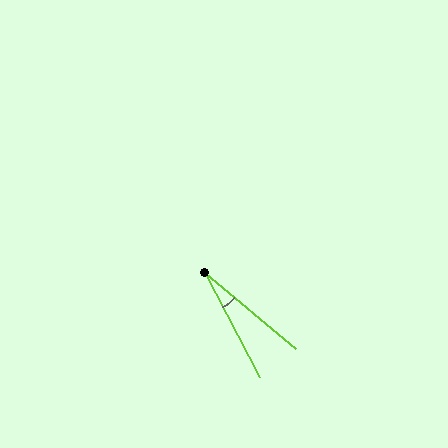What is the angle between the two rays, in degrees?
Approximately 23 degrees.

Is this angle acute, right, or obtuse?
It is acute.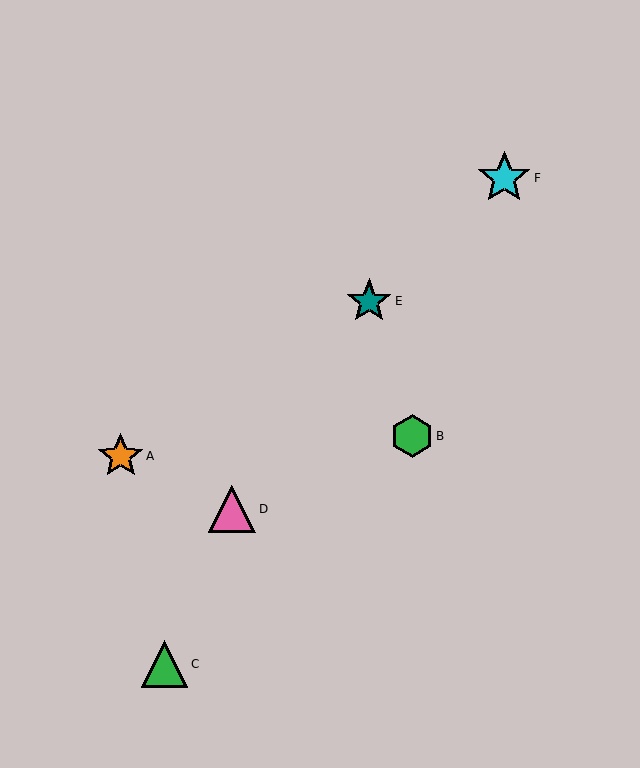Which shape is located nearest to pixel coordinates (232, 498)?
The pink triangle (labeled D) at (232, 509) is nearest to that location.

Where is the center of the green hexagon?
The center of the green hexagon is at (412, 436).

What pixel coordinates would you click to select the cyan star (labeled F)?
Click at (504, 178) to select the cyan star F.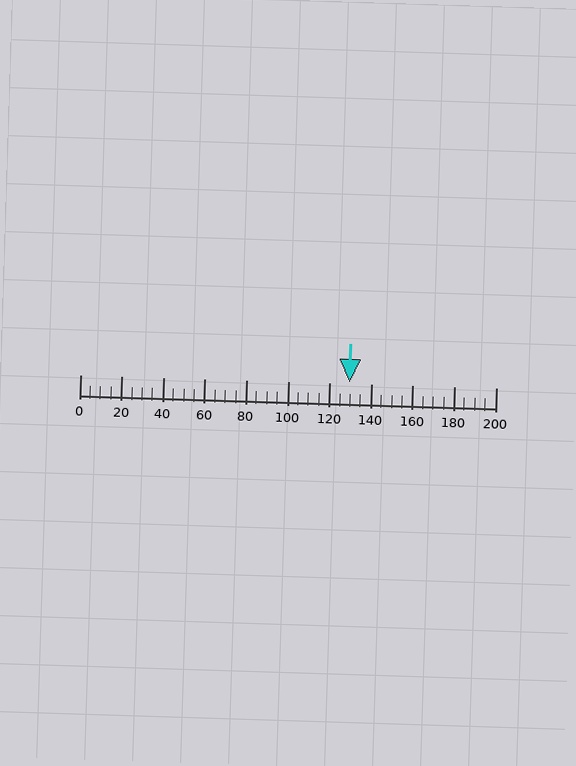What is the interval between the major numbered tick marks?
The major tick marks are spaced 20 units apart.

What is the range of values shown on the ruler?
The ruler shows values from 0 to 200.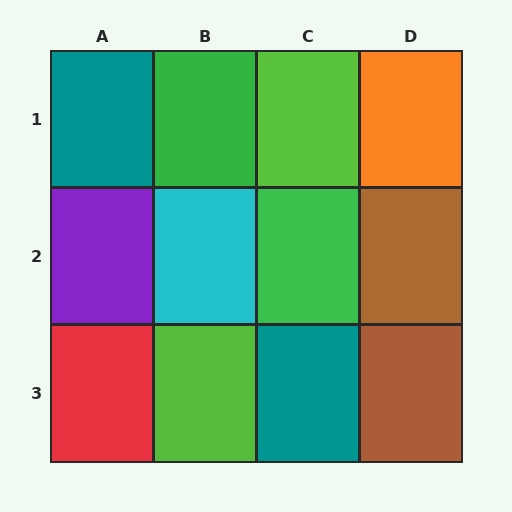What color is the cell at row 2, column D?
Brown.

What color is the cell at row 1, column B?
Green.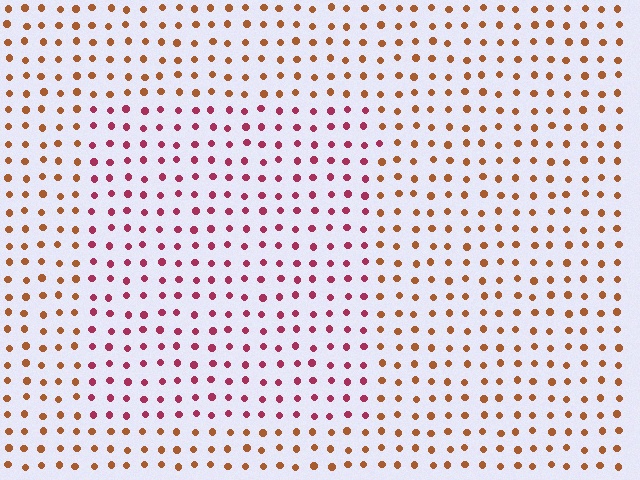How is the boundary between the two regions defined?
The boundary is defined purely by a slight shift in hue (about 44 degrees). Spacing, size, and orientation are identical on both sides.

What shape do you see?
I see a rectangle.